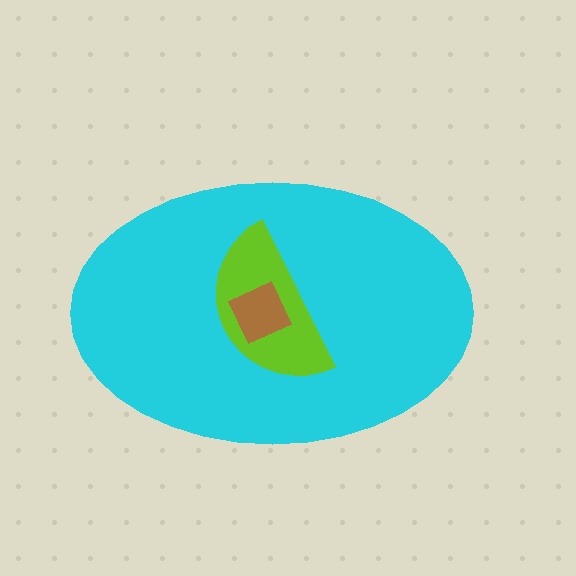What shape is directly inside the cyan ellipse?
The lime semicircle.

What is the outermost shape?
The cyan ellipse.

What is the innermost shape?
The brown square.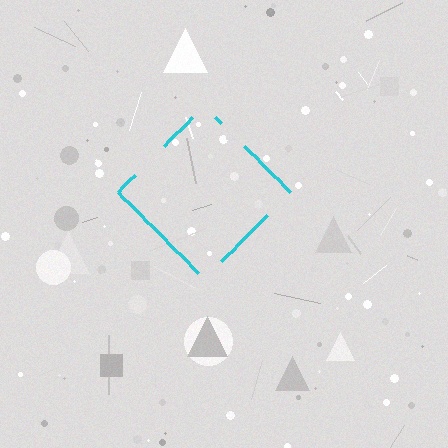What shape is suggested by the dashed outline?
The dashed outline suggests a diamond.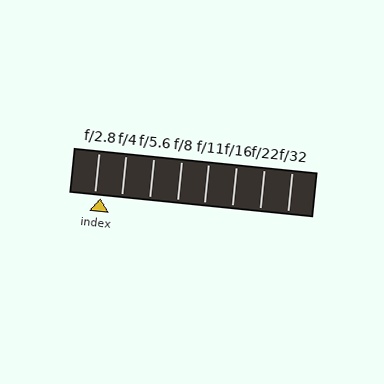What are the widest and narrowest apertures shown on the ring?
The widest aperture shown is f/2.8 and the narrowest is f/32.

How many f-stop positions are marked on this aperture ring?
There are 8 f-stop positions marked.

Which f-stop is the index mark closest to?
The index mark is closest to f/2.8.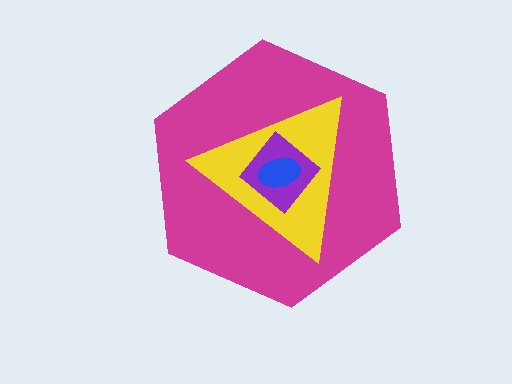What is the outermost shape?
The magenta hexagon.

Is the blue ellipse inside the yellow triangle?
Yes.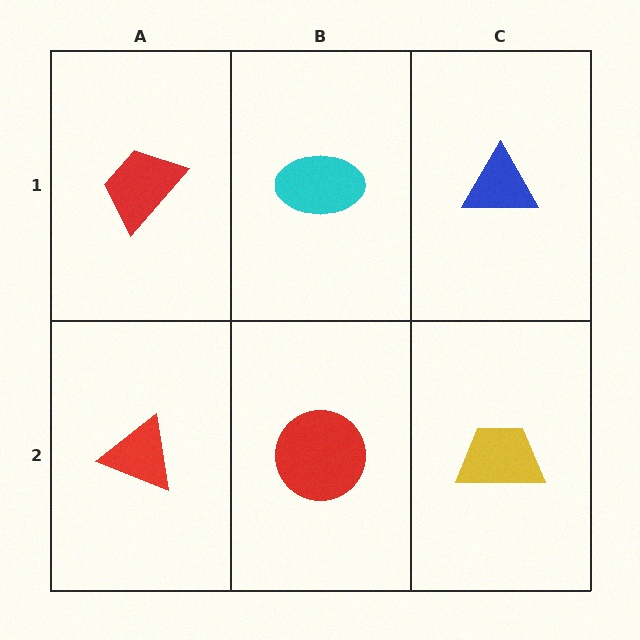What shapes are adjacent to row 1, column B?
A red circle (row 2, column B), a red trapezoid (row 1, column A), a blue triangle (row 1, column C).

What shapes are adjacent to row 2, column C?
A blue triangle (row 1, column C), a red circle (row 2, column B).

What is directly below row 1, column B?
A red circle.